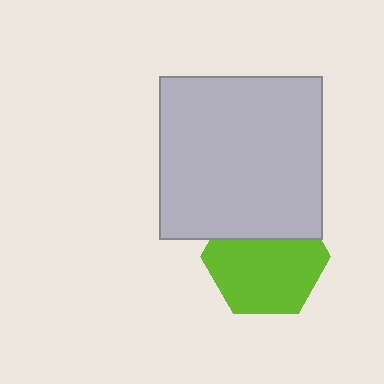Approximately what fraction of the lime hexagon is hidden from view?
Roughly 31% of the lime hexagon is hidden behind the light gray square.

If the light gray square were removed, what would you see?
You would see the complete lime hexagon.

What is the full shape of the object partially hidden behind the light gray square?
The partially hidden object is a lime hexagon.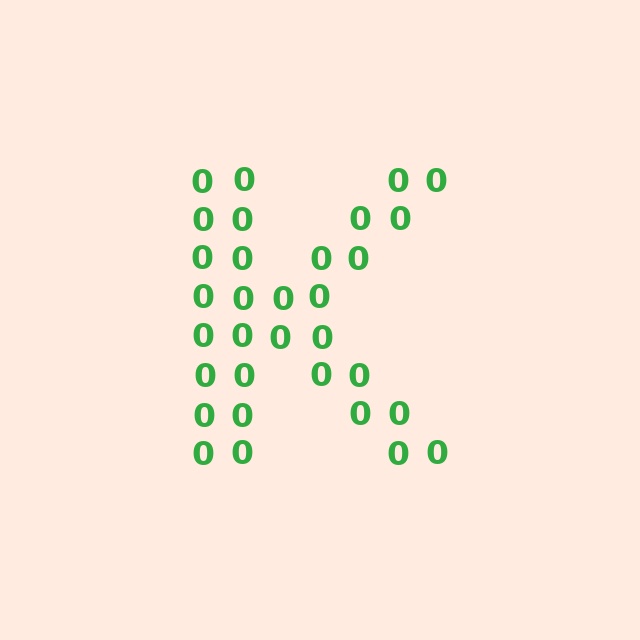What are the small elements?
The small elements are digit 0's.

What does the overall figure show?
The overall figure shows the letter K.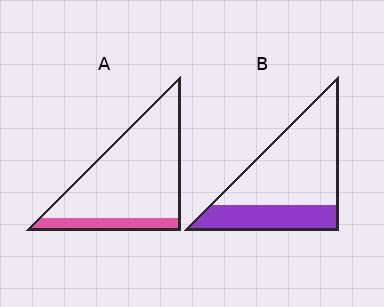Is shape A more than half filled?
No.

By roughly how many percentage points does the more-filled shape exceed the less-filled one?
By roughly 15 percentage points (B over A).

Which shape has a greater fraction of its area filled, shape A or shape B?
Shape B.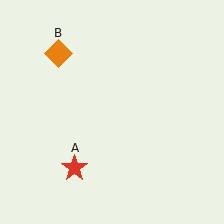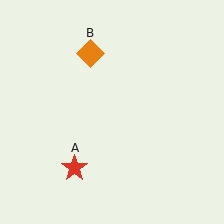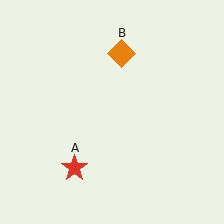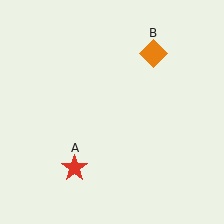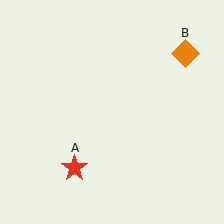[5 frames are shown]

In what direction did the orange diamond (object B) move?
The orange diamond (object B) moved right.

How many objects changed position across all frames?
1 object changed position: orange diamond (object B).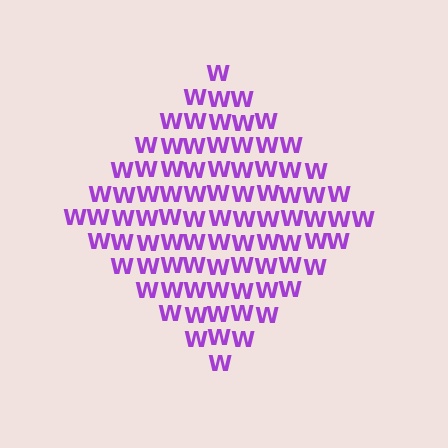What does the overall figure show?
The overall figure shows a diamond.